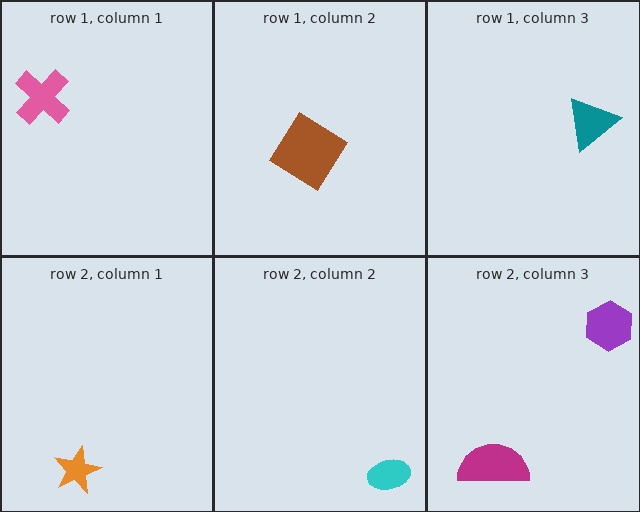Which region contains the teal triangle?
The row 1, column 3 region.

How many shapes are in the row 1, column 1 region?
1.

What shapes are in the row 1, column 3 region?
The teal triangle.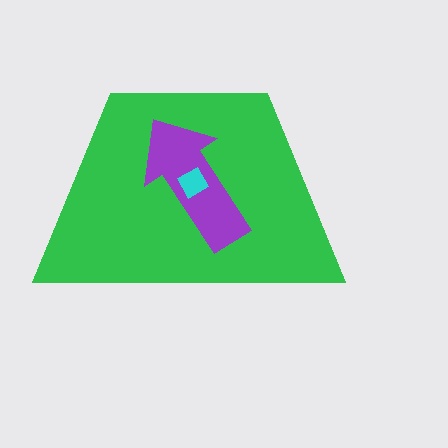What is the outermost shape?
The green trapezoid.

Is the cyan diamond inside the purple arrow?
Yes.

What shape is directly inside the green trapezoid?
The purple arrow.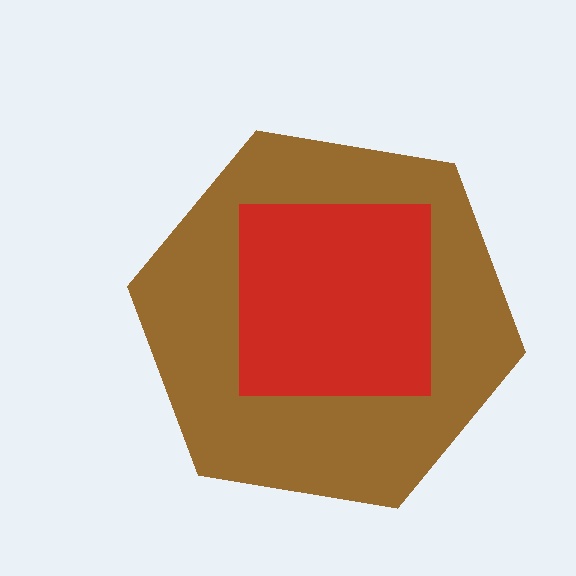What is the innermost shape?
The red square.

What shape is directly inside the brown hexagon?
The red square.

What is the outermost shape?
The brown hexagon.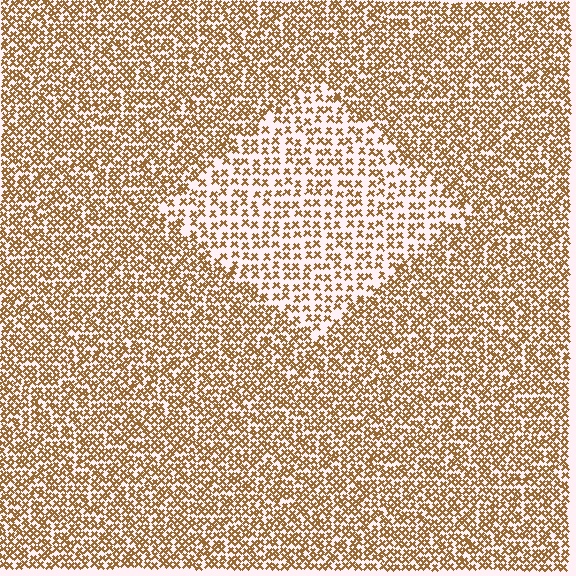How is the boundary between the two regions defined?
The boundary is defined by a change in element density (approximately 1.9x ratio). All elements are the same color, size, and shape.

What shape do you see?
I see a diamond.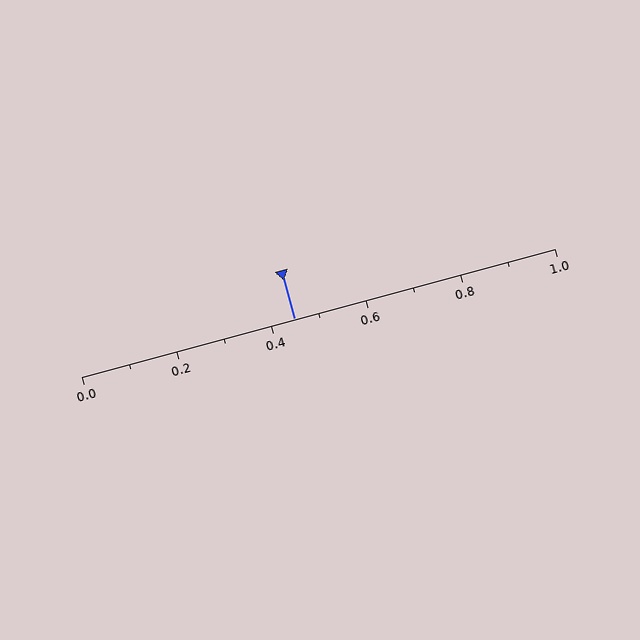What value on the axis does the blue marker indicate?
The marker indicates approximately 0.45.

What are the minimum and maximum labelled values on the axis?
The axis runs from 0.0 to 1.0.